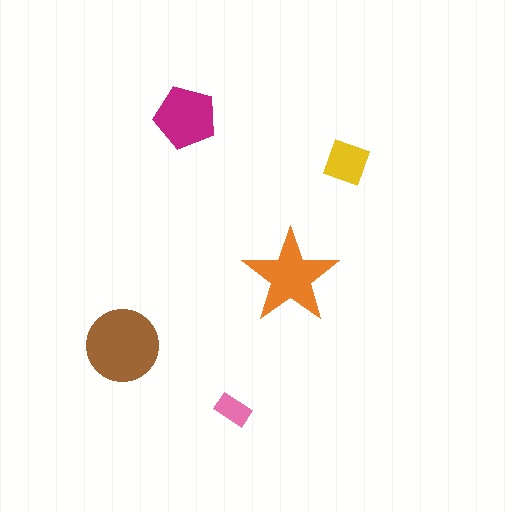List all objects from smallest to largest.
The pink rectangle, the yellow diamond, the magenta pentagon, the orange star, the brown circle.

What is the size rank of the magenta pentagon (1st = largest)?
3rd.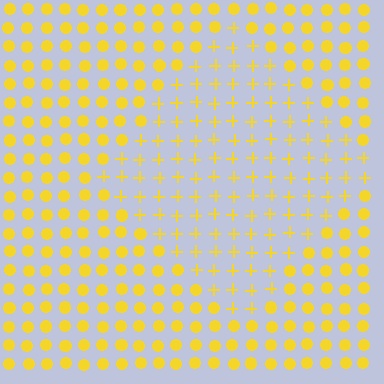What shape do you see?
I see a diamond.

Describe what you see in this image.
The image is filled with small yellow elements arranged in a uniform grid. A diamond-shaped region contains plus signs, while the surrounding area contains circles. The boundary is defined purely by the change in element shape.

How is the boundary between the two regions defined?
The boundary is defined by a change in element shape: plus signs inside vs. circles outside. All elements share the same color and spacing.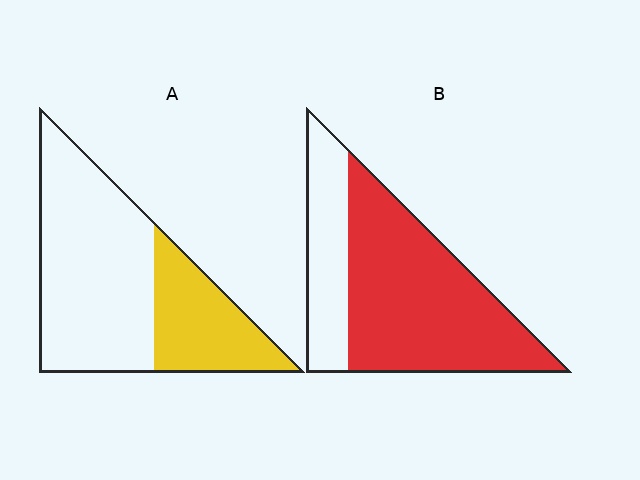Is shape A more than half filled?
No.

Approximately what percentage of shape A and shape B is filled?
A is approximately 30% and B is approximately 70%.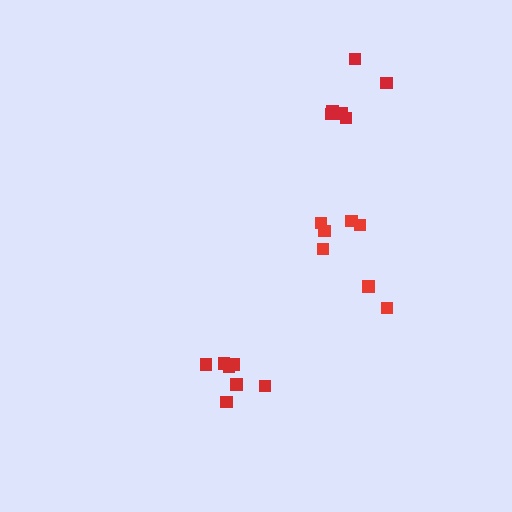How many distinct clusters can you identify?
There are 3 distinct clusters.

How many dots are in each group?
Group 1: 7 dots, Group 2: 7 dots, Group 3: 6 dots (20 total).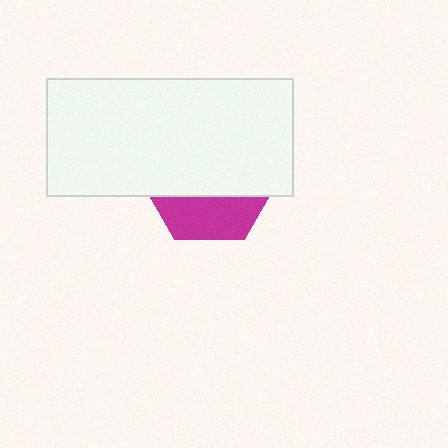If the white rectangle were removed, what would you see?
You would see the complete magenta hexagon.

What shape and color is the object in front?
The object in front is a white rectangle.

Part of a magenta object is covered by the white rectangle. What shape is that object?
It is a hexagon.